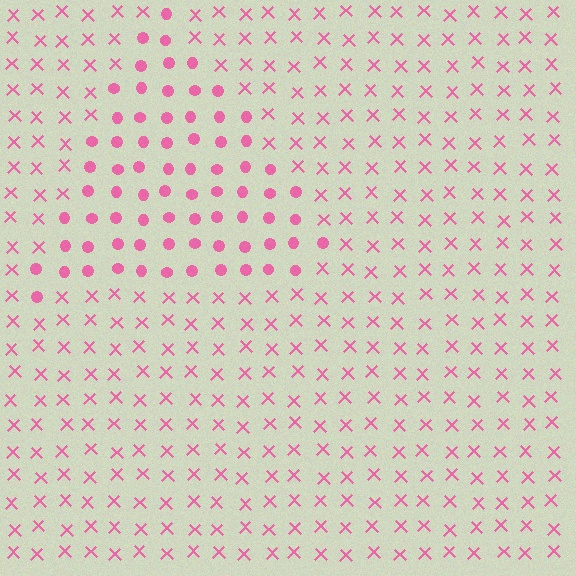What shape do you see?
I see a triangle.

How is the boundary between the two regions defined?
The boundary is defined by a change in element shape: circles inside vs. X marks outside. All elements share the same color and spacing.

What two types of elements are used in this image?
The image uses circles inside the triangle region and X marks outside it.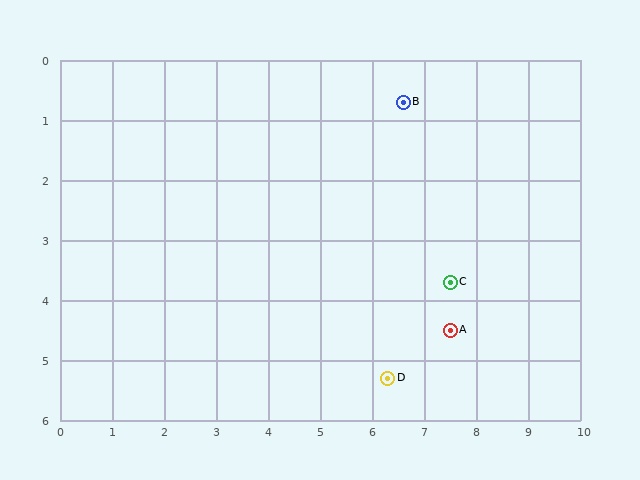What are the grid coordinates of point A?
Point A is at approximately (7.5, 4.5).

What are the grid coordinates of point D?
Point D is at approximately (6.3, 5.3).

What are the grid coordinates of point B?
Point B is at approximately (6.6, 0.7).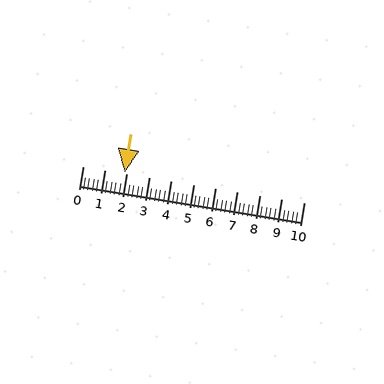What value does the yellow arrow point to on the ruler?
The yellow arrow points to approximately 1.9.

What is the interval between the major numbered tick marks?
The major tick marks are spaced 1 units apart.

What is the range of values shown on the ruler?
The ruler shows values from 0 to 10.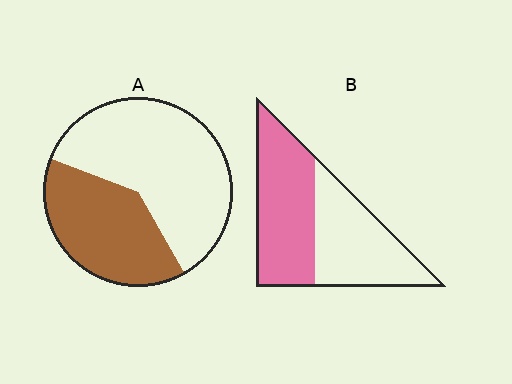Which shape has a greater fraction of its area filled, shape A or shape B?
Shape B.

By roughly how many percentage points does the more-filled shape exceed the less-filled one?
By roughly 15 percentage points (B over A).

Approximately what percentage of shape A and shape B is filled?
A is approximately 40% and B is approximately 50%.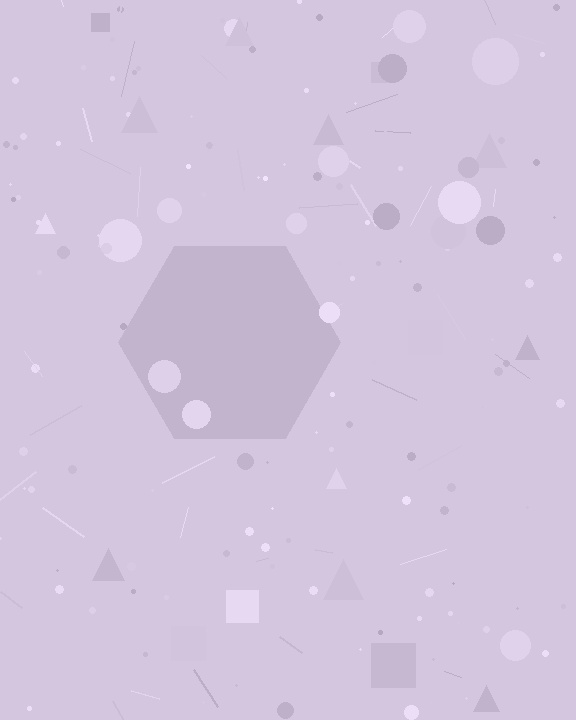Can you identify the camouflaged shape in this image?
The camouflaged shape is a hexagon.